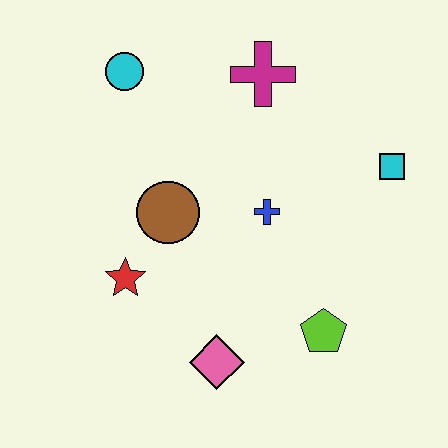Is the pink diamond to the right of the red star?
Yes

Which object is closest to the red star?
The brown circle is closest to the red star.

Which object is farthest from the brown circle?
The cyan square is farthest from the brown circle.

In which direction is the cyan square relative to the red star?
The cyan square is to the right of the red star.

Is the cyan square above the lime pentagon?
Yes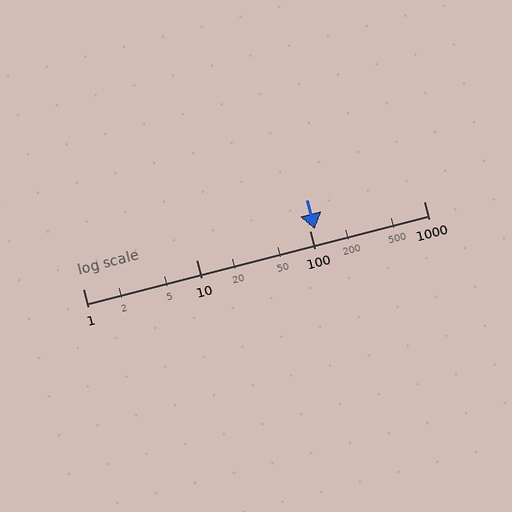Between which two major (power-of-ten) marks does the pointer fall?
The pointer is between 100 and 1000.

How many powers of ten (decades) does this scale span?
The scale spans 3 decades, from 1 to 1000.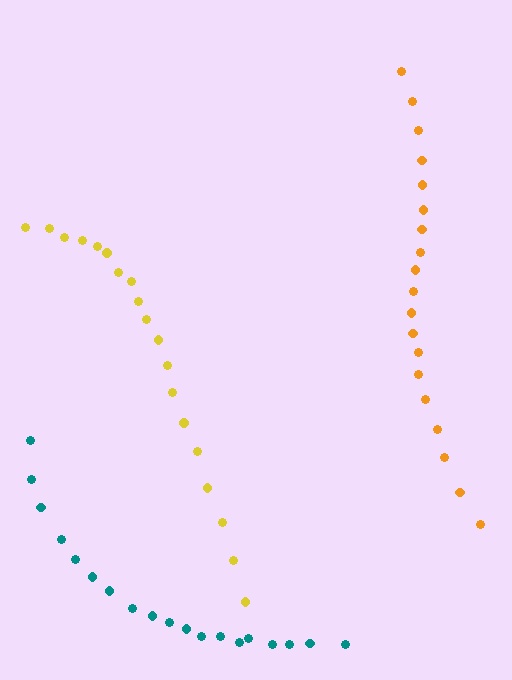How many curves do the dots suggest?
There are 3 distinct paths.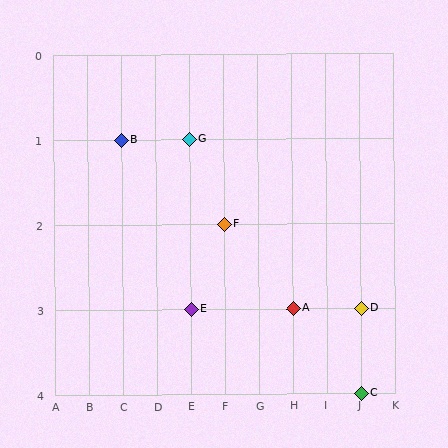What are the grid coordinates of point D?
Point D is at grid coordinates (J, 3).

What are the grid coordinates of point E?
Point E is at grid coordinates (E, 3).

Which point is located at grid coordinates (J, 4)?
Point C is at (J, 4).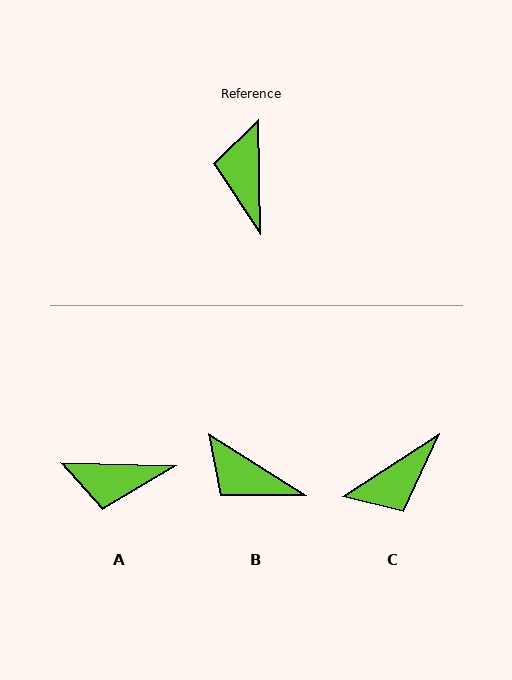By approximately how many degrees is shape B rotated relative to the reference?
Approximately 57 degrees counter-clockwise.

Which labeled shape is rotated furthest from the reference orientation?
C, about 122 degrees away.